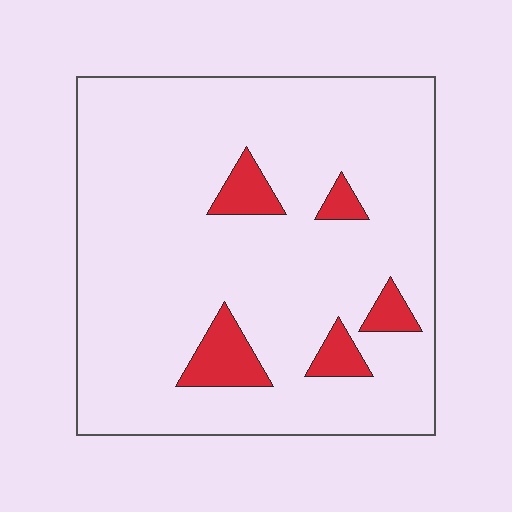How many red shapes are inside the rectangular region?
5.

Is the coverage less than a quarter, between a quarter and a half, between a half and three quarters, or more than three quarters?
Less than a quarter.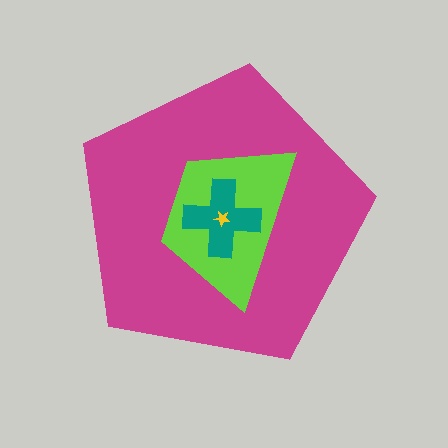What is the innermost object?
The yellow star.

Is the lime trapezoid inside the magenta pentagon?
Yes.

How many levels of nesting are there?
4.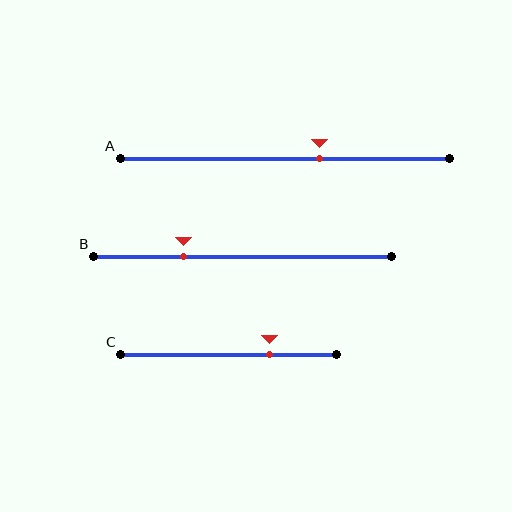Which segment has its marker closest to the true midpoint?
Segment A has its marker closest to the true midpoint.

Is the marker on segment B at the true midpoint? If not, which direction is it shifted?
No, the marker on segment B is shifted to the left by about 20% of the segment length.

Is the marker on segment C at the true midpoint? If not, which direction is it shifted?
No, the marker on segment C is shifted to the right by about 19% of the segment length.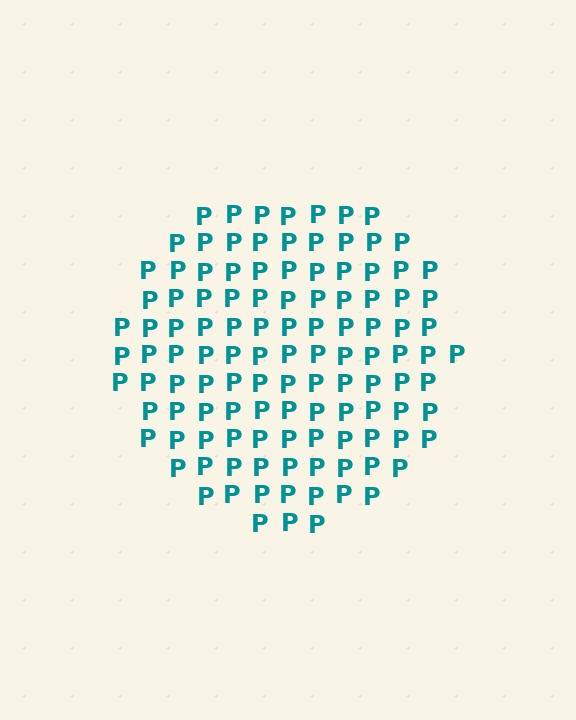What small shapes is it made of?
It is made of small letter P's.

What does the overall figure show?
The overall figure shows a circle.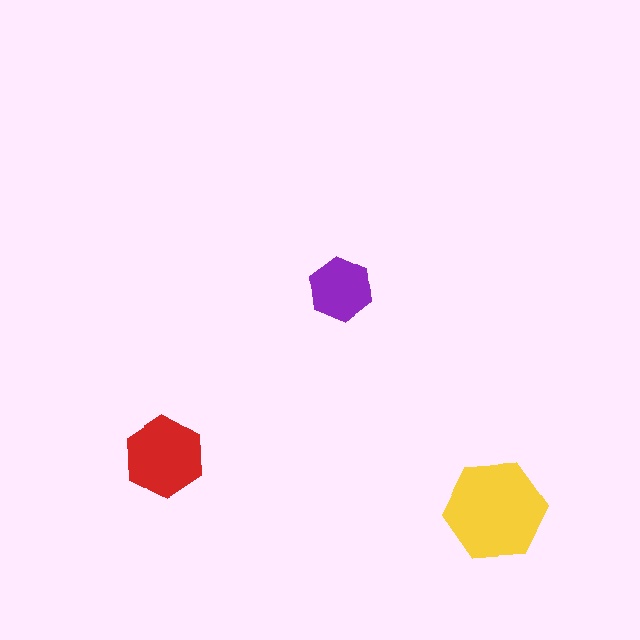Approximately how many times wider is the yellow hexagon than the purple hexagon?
About 1.5 times wider.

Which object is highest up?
The purple hexagon is topmost.